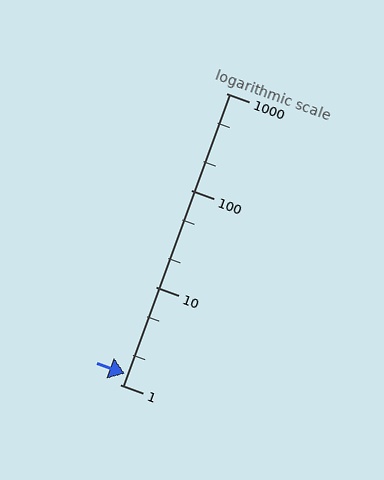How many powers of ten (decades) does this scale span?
The scale spans 3 decades, from 1 to 1000.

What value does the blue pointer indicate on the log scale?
The pointer indicates approximately 1.3.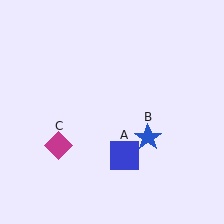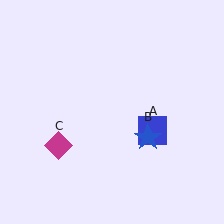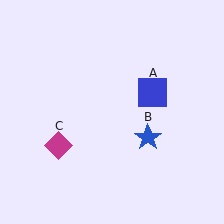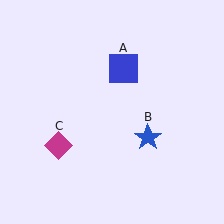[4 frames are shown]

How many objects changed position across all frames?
1 object changed position: blue square (object A).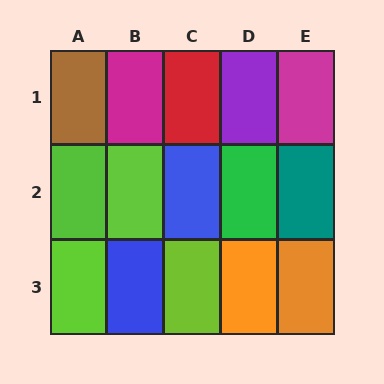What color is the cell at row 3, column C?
Lime.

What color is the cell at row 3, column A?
Lime.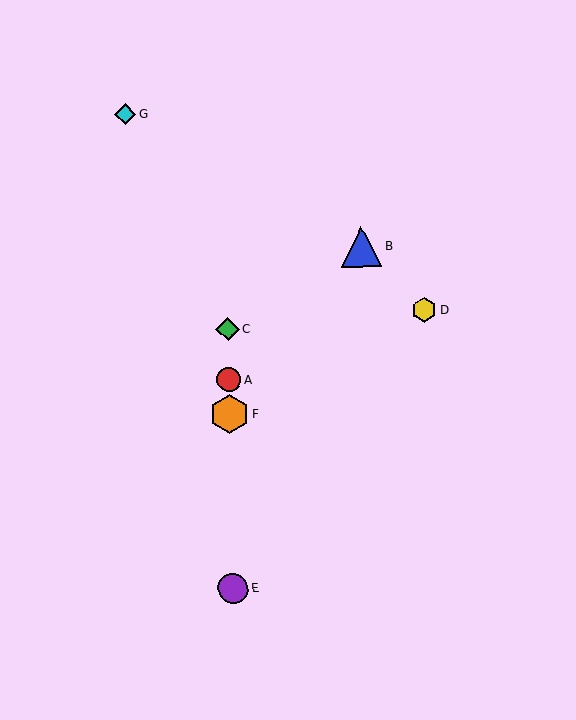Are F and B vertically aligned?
No, F is at x≈230 and B is at x≈361.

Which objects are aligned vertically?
Objects A, C, E, F are aligned vertically.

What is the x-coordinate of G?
Object G is at x≈125.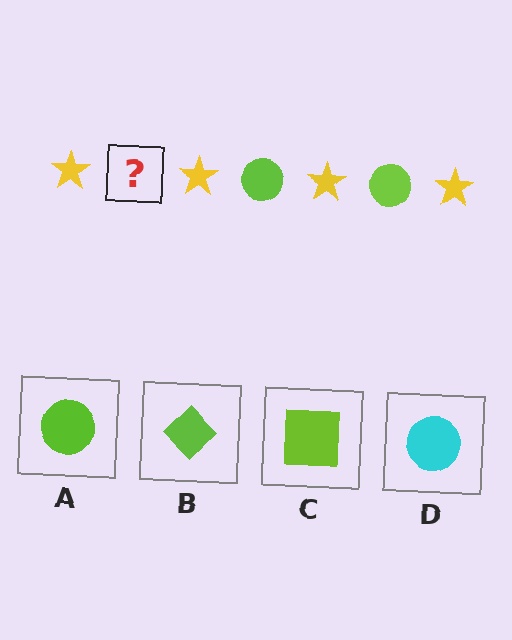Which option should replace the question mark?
Option A.